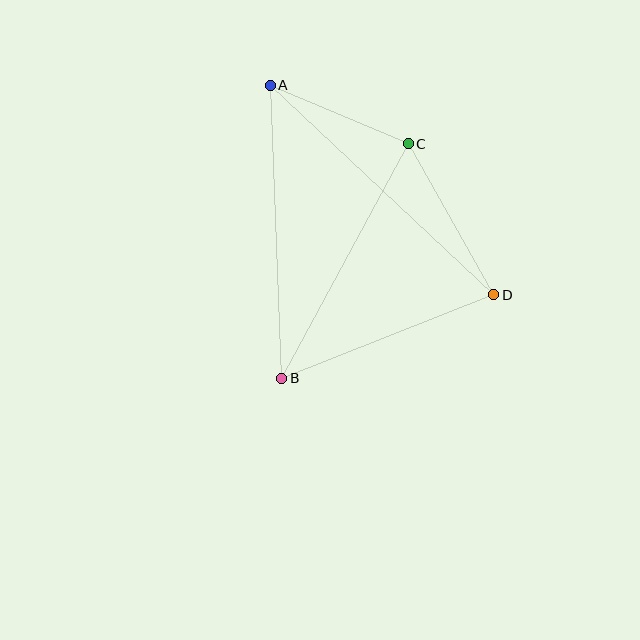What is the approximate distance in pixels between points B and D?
The distance between B and D is approximately 228 pixels.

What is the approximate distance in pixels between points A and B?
The distance between A and B is approximately 293 pixels.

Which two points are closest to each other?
Points A and C are closest to each other.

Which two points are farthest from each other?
Points A and D are farthest from each other.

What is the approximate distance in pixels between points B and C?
The distance between B and C is approximately 266 pixels.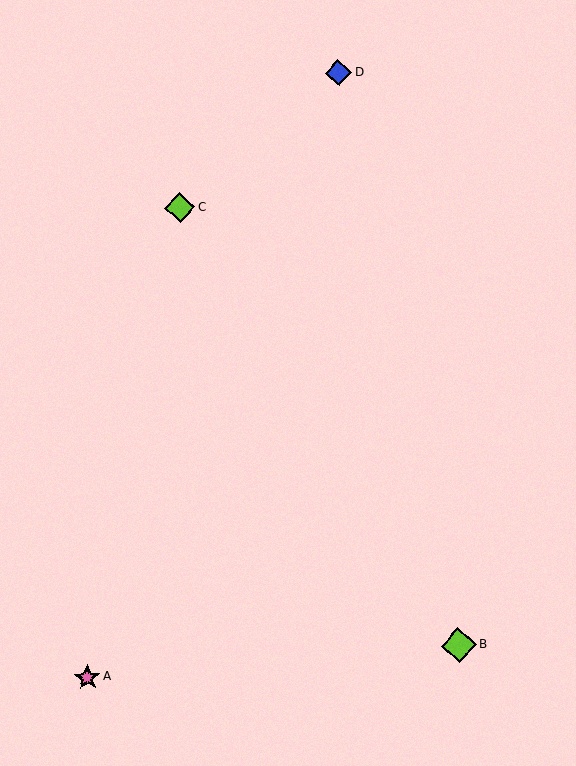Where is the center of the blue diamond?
The center of the blue diamond is at (339, 73).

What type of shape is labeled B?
Shape B is a lime diamond.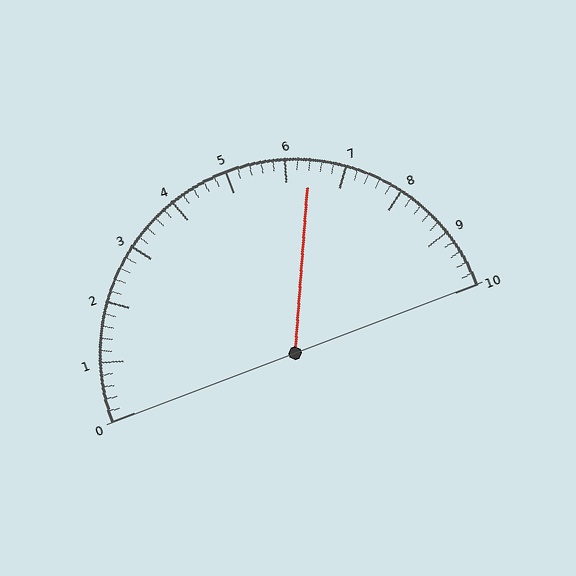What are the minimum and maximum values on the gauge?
The gauge ranges from 0 to 10.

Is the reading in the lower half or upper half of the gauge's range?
The reading is in the upper half of the range (0 to 10).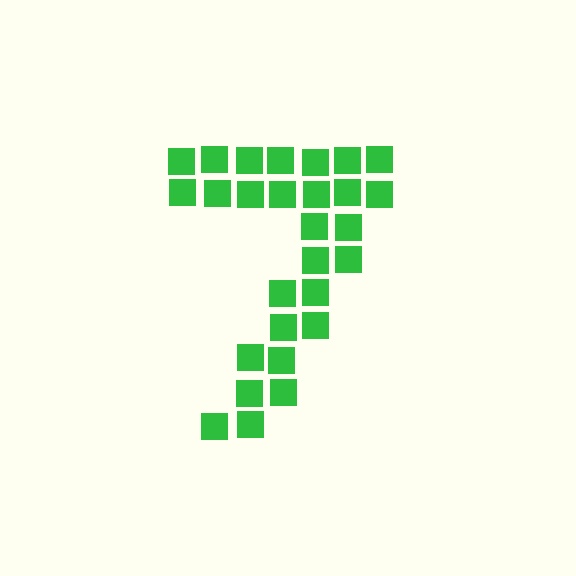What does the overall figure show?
The overall figure shows the digit 7.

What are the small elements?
The small elements are squares.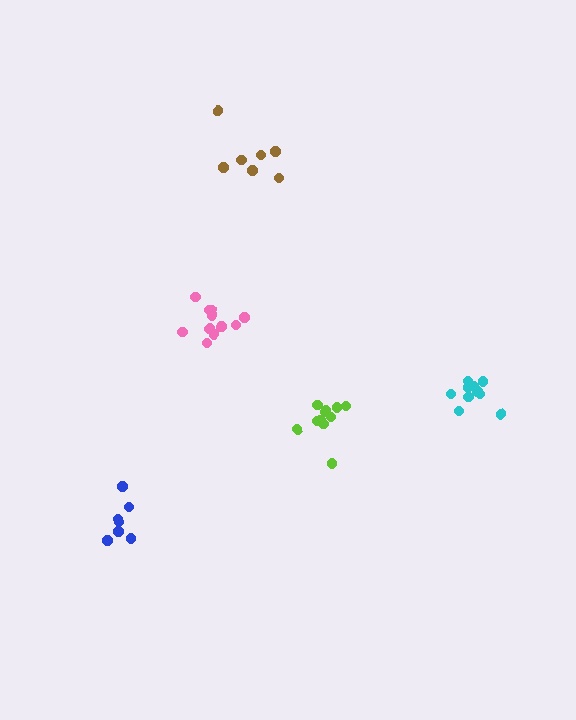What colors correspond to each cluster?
The clusters are colored: blue, lime, cyan, pink, brown.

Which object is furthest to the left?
The blue cluster is leftmost.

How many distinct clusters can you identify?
There are 5 distinct clusters.